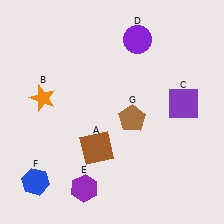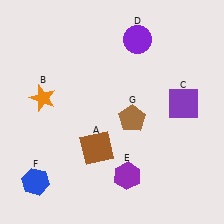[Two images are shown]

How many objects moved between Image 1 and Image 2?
1 object moved between the two images.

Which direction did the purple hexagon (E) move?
The purple hexagon (E) moved right.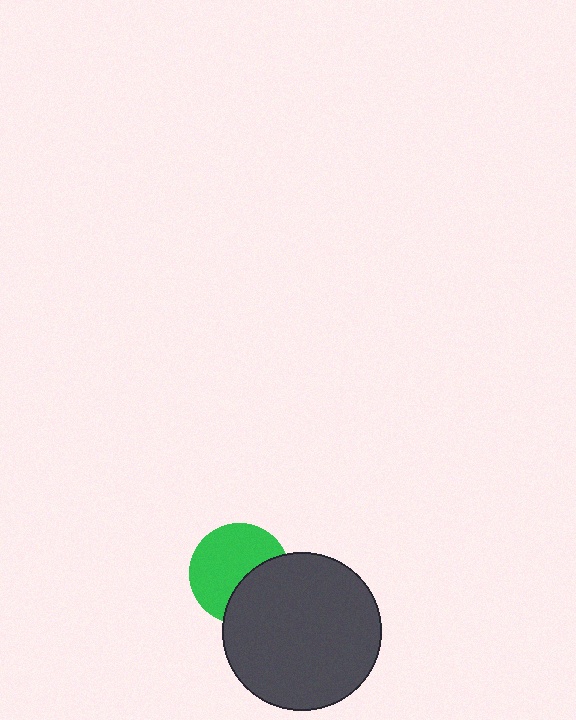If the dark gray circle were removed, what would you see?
You would see the complete green circle.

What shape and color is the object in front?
The object in front is a dark gray circle.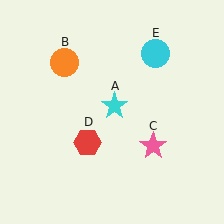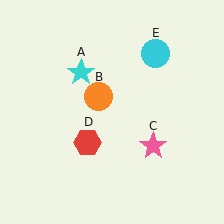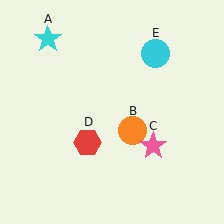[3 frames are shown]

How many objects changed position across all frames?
2 objects changed position: cyan star (object A), orange circle (object B).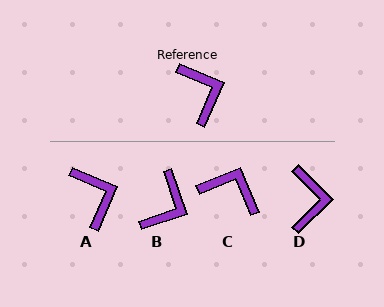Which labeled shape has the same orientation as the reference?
A.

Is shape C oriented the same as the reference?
No, it is off by about 46 degrees.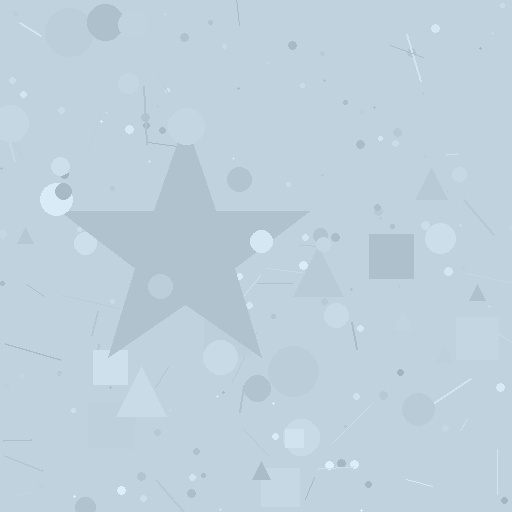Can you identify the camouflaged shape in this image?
The camouflaged shape is a star.